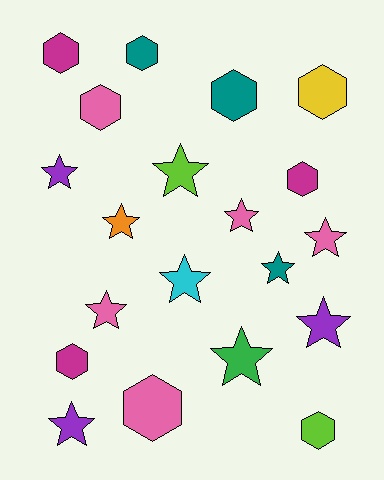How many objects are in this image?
There are 20 objects.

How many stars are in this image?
There are 11 stars.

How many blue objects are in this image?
There are no blue objects.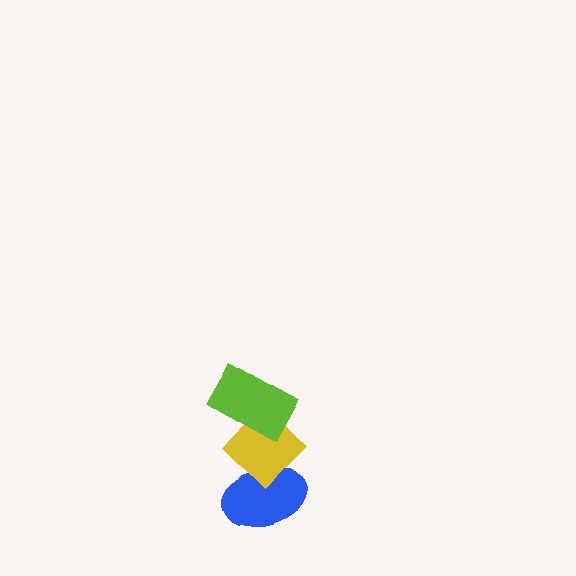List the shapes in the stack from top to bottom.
From top to bottom: the lime rectangle, the yellow diamond, the blue ellipse.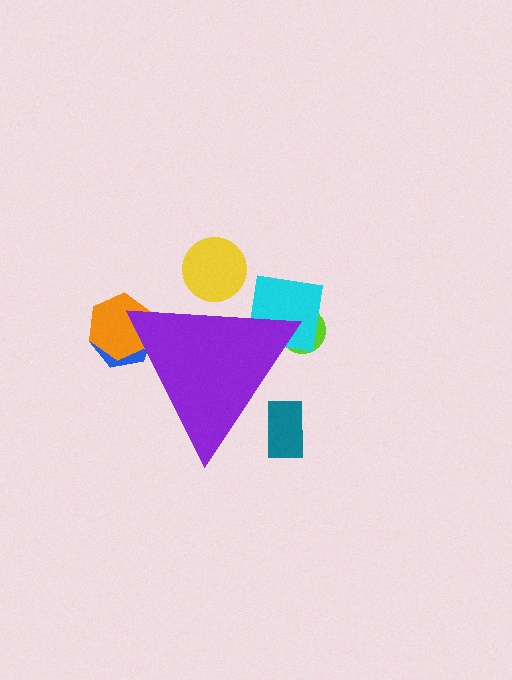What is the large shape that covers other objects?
A purple triangle.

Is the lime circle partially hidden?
Yes, the lime circle is partially hidden behind the purple triangle.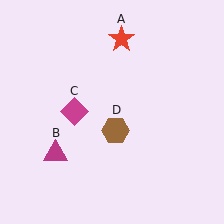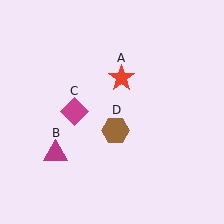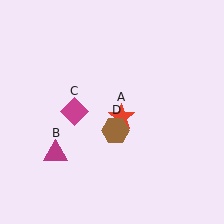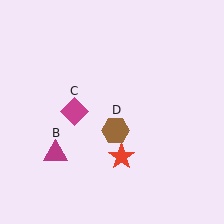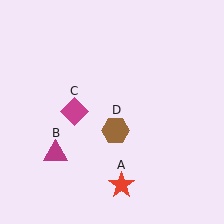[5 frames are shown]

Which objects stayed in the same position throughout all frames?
Magenta triangle (object B) and magenta diamond (object C) and brown hexagon (object D) remained stationary.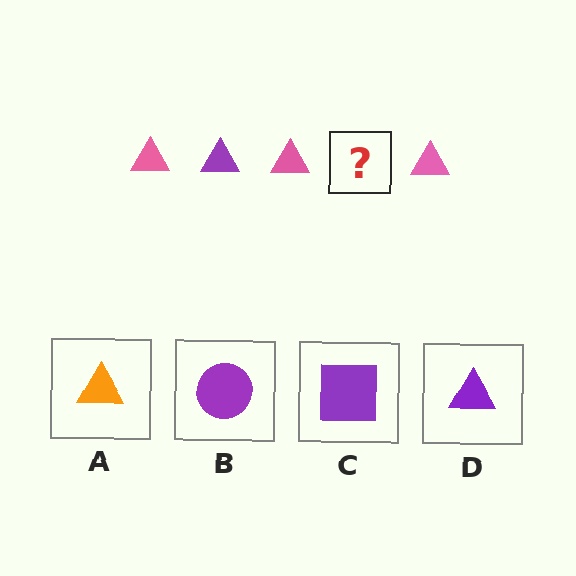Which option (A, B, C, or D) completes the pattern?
D.